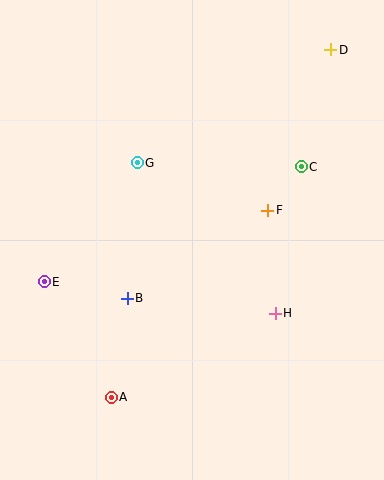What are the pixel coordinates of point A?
Point A is at (111, 397).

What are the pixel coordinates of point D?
Point D is at (331, 50).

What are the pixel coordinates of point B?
Point B is at (127, 298).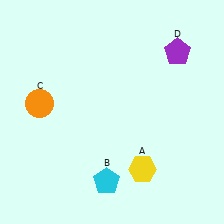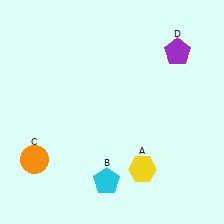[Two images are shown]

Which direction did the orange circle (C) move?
The orange circle (C) moved down.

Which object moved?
The orange circle (C) moved down.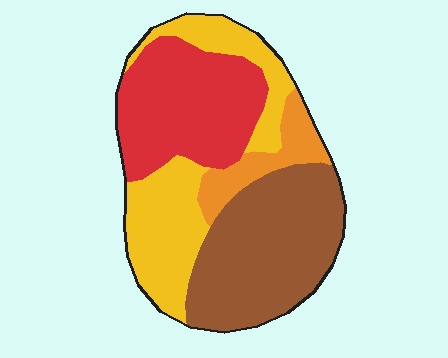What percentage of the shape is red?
Red covers around 30% of the shape.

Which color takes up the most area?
Brown, at roughly 35%.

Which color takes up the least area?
Orange, at roughly 10%.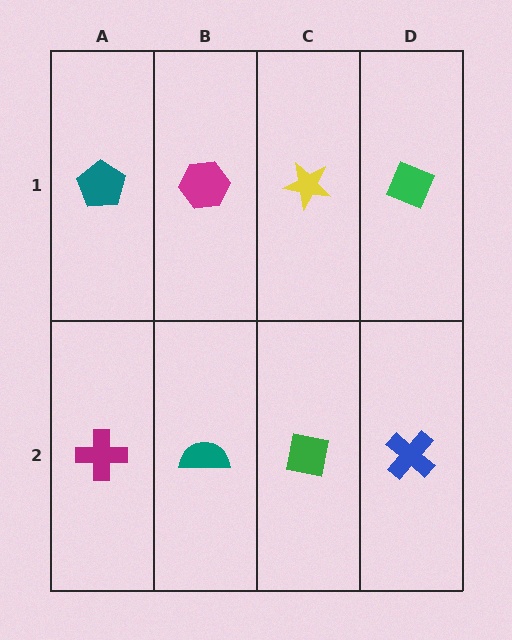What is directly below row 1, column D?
A blue cross.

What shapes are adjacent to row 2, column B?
A magenta hexagon (row 1, column B), a magenta cross (row 2, column A), a green square (row 2, column C).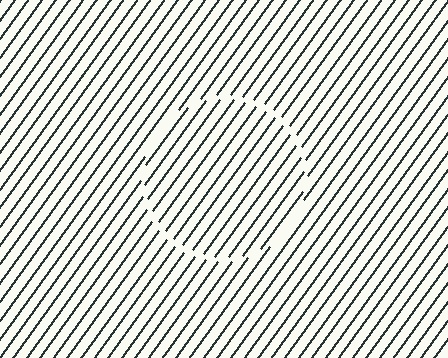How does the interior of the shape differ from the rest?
The interior of the shape contains the same grating, shifted by half a period — the contour is defined by the phase discontinuity where line-ends from the inner and outer gratings abut.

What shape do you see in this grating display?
An illusory circle. The interior of the shape contains the same grating, shifted by half a period — the contour is defined by the phase discontinuity where line-ends from the inner and outer gratings abut.